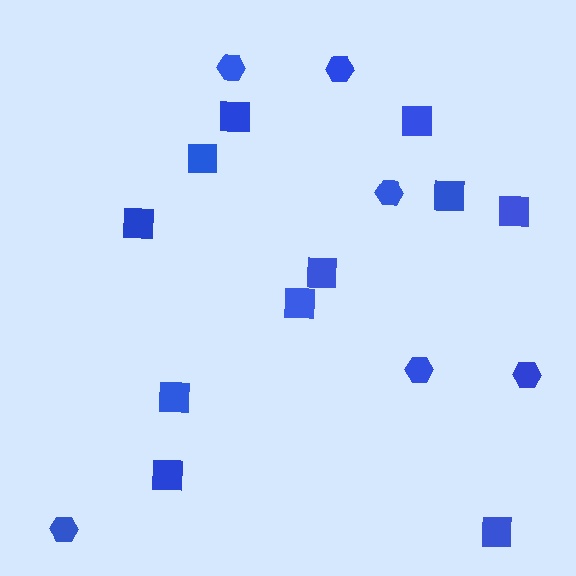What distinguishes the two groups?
There are 2 groups: one group of hexagons (6) and one group of squares (11).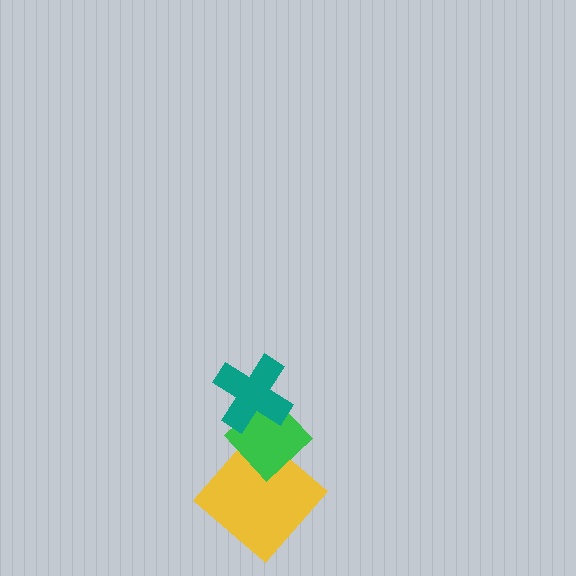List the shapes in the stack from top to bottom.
From top to bottom: the teal cross, the green diamond, the yellow diamond.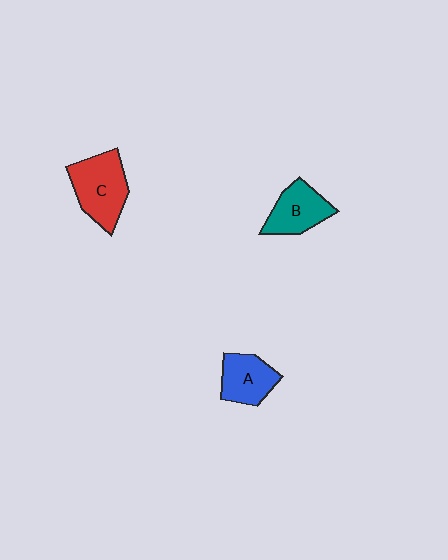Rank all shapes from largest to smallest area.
From largest to smallest: C (red), B (teal), A (blue).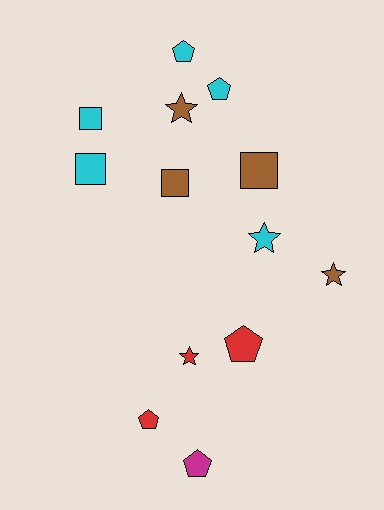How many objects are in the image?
There are 13 objects.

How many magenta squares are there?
There are no magenta squares.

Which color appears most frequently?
Cyan, with 5 objects.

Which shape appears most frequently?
Pentagon, with 5 objects.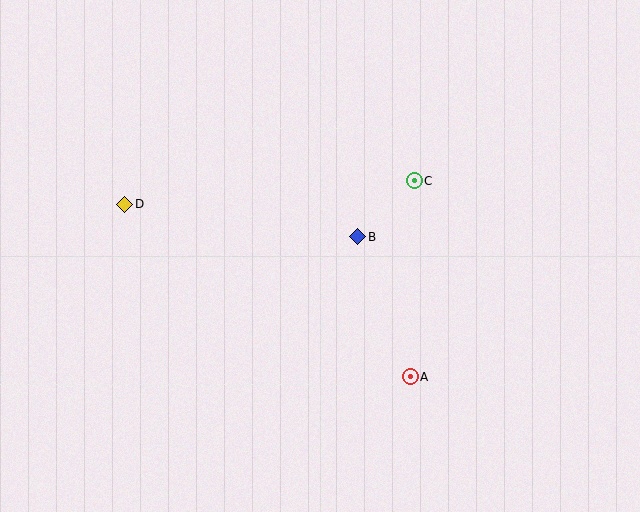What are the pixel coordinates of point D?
Point D is at (125, 204).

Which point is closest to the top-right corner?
Point C is closest to the top-right corner.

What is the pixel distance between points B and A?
The distance between B and A is 149 pixels.